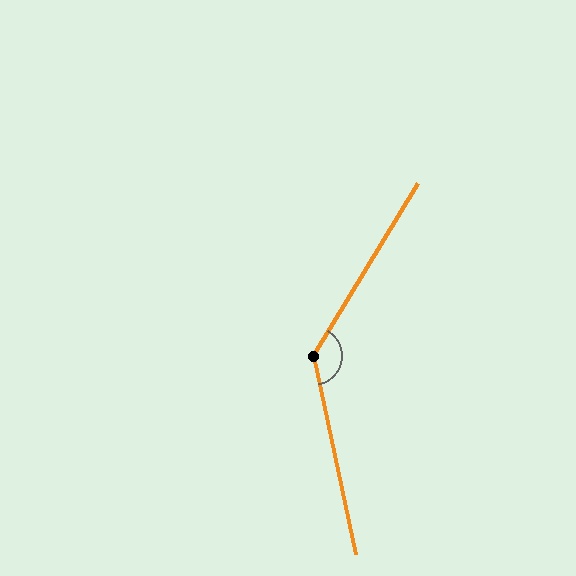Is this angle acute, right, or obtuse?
It is obtuse.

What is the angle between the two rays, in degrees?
Approximately 137 degrees.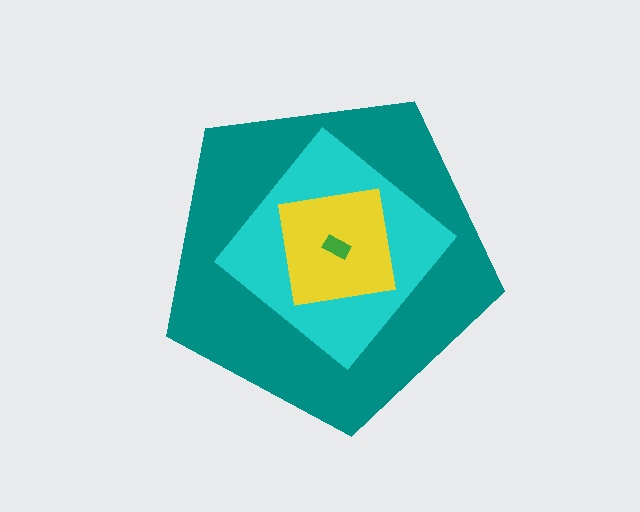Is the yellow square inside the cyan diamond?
Yes.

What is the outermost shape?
The teal pentagon.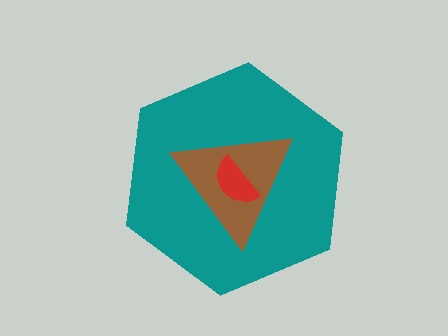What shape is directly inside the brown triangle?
The red semicircle.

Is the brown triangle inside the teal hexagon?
Yes.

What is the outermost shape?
The teal hexagon.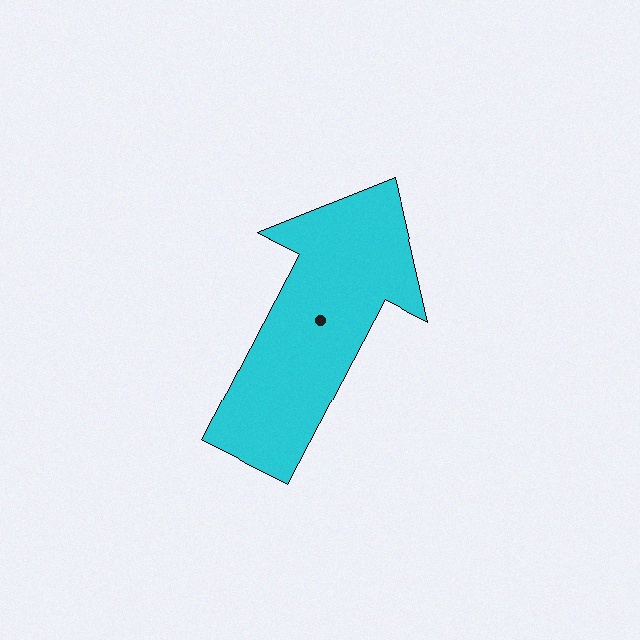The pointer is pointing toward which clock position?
Roughly 1 o'clock.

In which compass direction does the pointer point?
Northeast.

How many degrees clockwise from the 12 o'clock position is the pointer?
Approximately 28 degrees.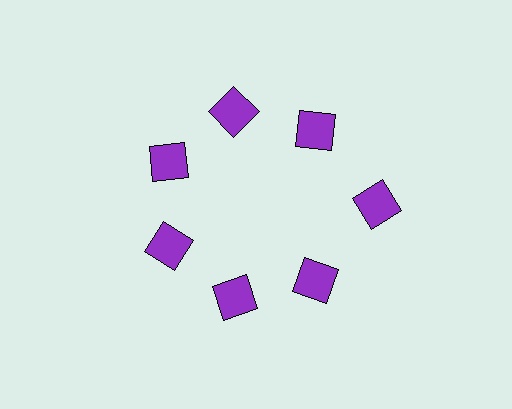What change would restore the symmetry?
The symmetry would be restored by moving it inward, back onto the ring so that all 7 squares sit at equal angles and equal distance from the center.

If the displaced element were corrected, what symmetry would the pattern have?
It would have 7-fold rotational symmetry — the pattern would map onto itself every 51 degrees.